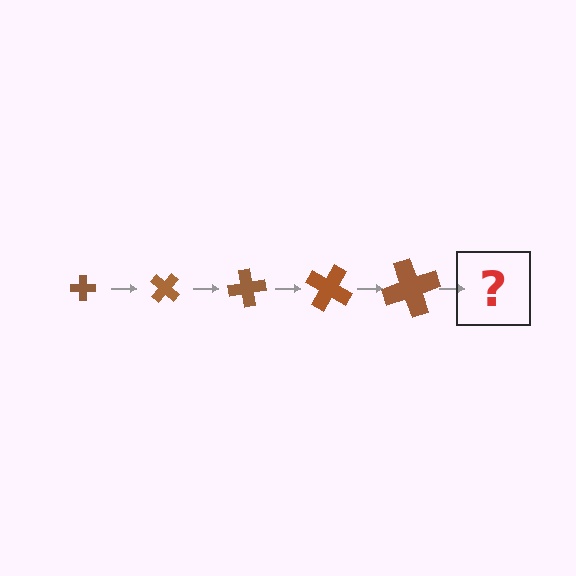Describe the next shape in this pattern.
It should be a cross, larger than the previous one and rotated 200 degrees from the start.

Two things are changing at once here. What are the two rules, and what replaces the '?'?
The two rules are that the cross grows larger each step and it rotates 40 degrees each step. The '?' should be a cross, larger than the previous one and rotated 200 degrees from the start.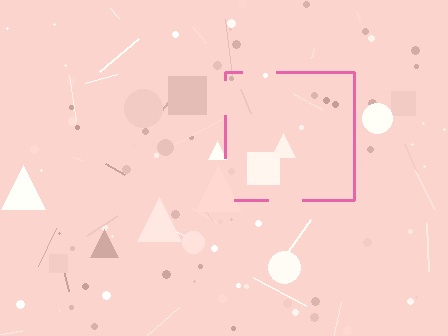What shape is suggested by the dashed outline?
The dashed outline suggests a square.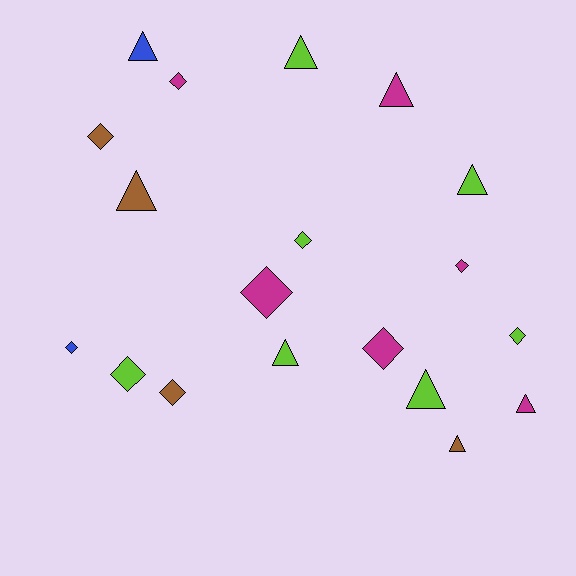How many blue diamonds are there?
There is 1 blue diamond.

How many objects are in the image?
There are 19 objects.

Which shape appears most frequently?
Diamond, with 10 objects.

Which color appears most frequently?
Lime, with 7 objects.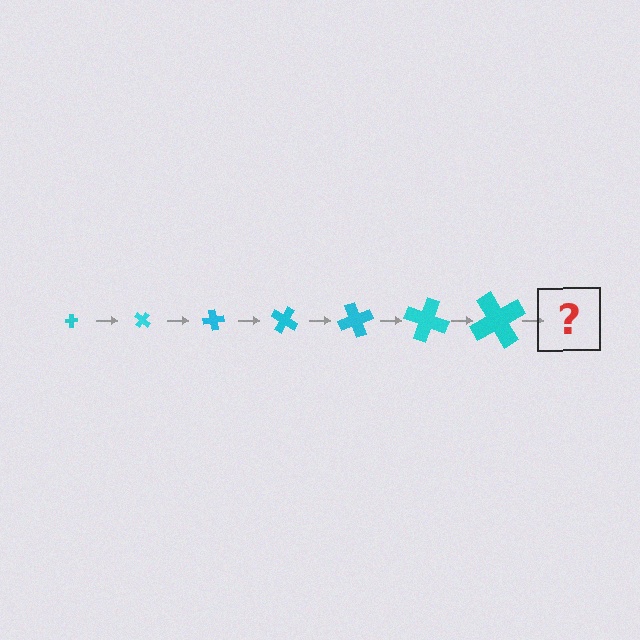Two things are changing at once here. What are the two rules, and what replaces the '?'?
The two rules are that the cross grows larger each step and it rotates 40 degrees each step. The '?' should be a cross, larger than the previous one and rotated 280 degrees from the start.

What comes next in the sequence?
The next element should be a cross, larger than the previous one and rotated 280 degrees from the start.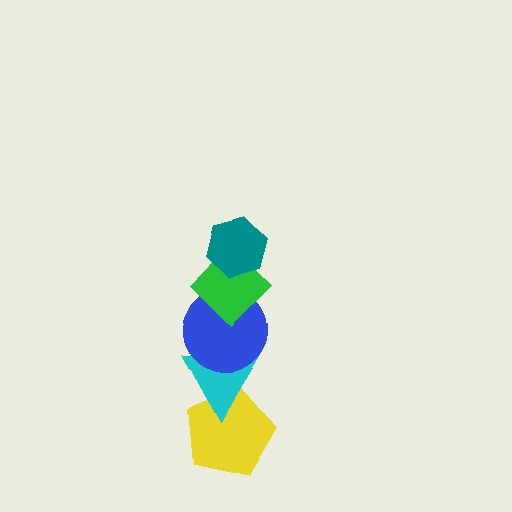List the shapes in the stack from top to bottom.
From top to bottom: the teal hexagon, the green diamond, the blue circle, the cyan triangle, the yellow pentagon.